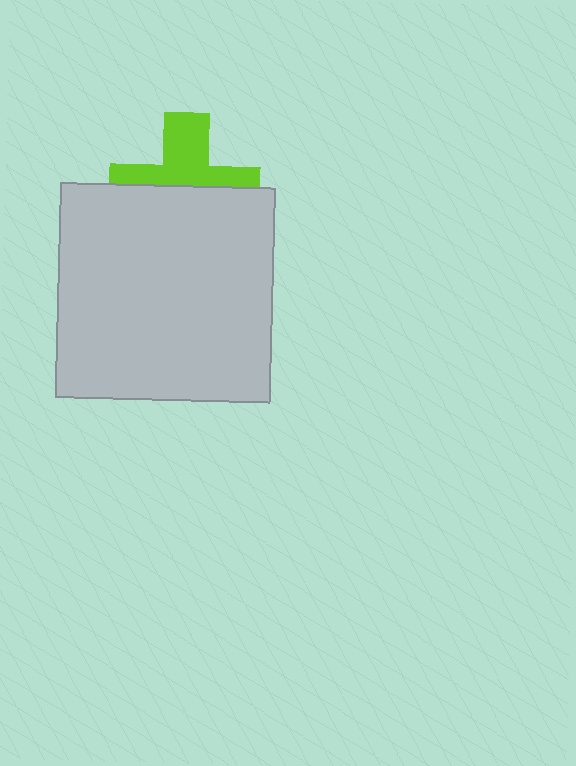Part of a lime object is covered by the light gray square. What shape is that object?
It is a cross.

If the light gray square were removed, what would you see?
You would see the complete lime cross.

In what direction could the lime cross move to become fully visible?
The lime cross could move up. That would shift it out from behind the light gray square entirely.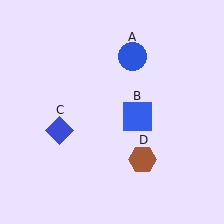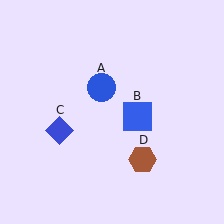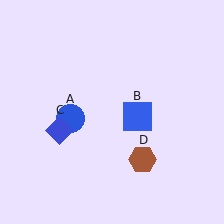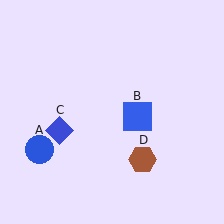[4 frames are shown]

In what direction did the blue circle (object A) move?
The blue circle (object A) moved down and to the left.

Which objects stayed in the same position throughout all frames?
Blue square (object B) and blue diamond (object C) and brown hexagon (object D) remained stationary.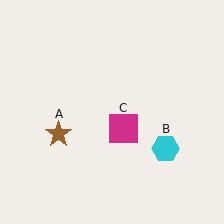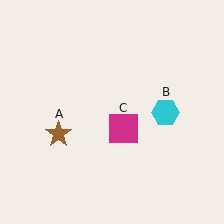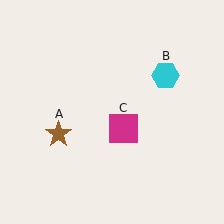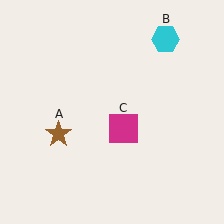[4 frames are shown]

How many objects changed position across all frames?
1 object changed position: cyan hexagon (object B).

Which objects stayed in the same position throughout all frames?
Brown star (object A) and magenta square (object C) remained stationary.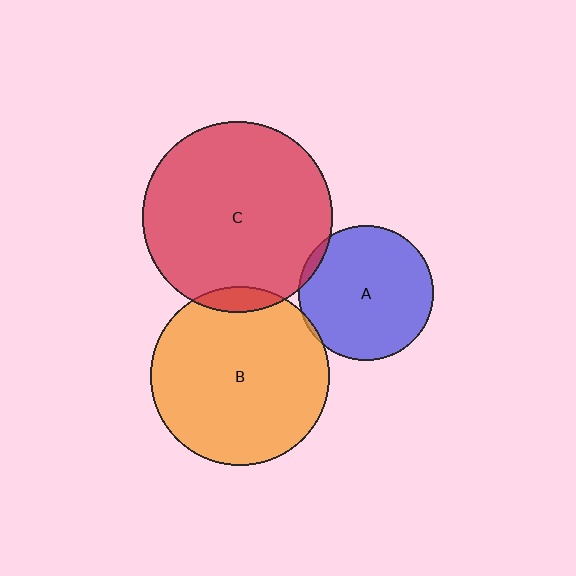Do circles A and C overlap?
Yes.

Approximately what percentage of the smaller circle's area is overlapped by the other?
Approximately 5%.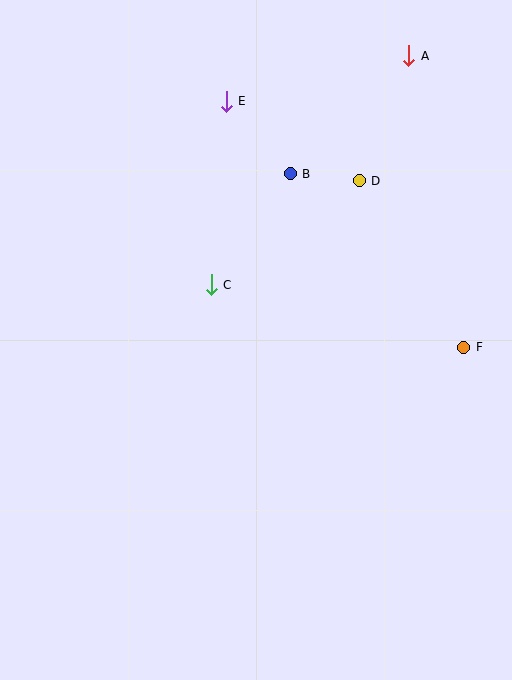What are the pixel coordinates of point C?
Point C is at (211, 285).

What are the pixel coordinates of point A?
Point A is at (409, 56).